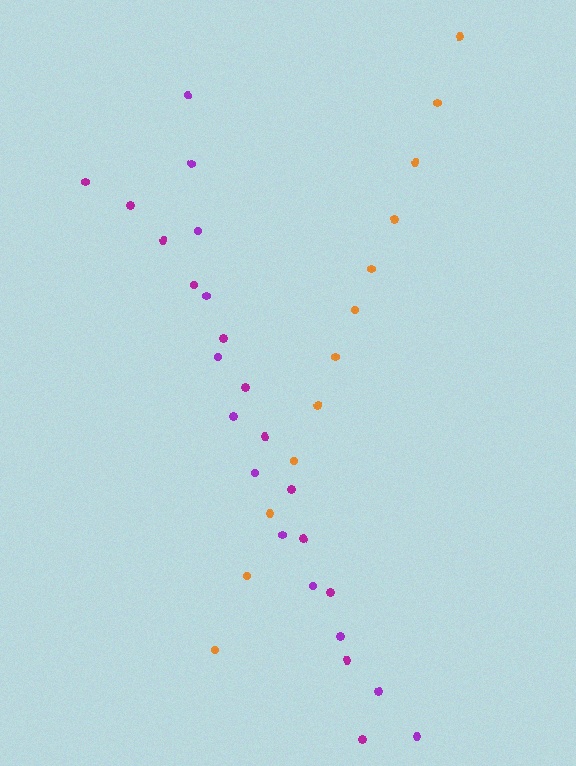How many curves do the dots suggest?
There are 3 distinct paths.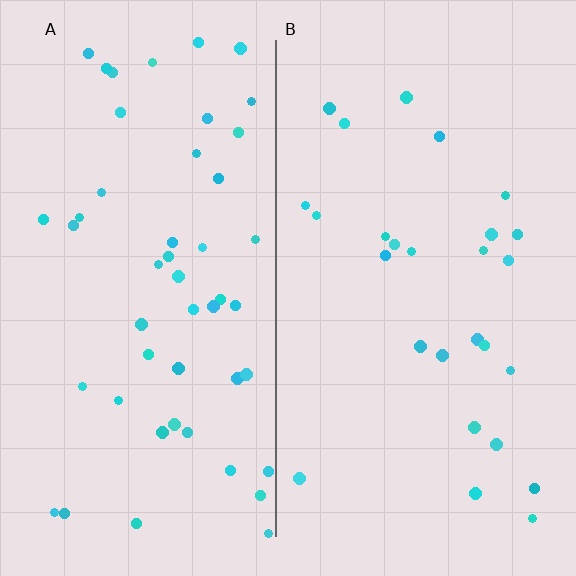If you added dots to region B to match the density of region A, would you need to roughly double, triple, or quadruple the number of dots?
Approximately double.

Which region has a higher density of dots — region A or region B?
A (the left).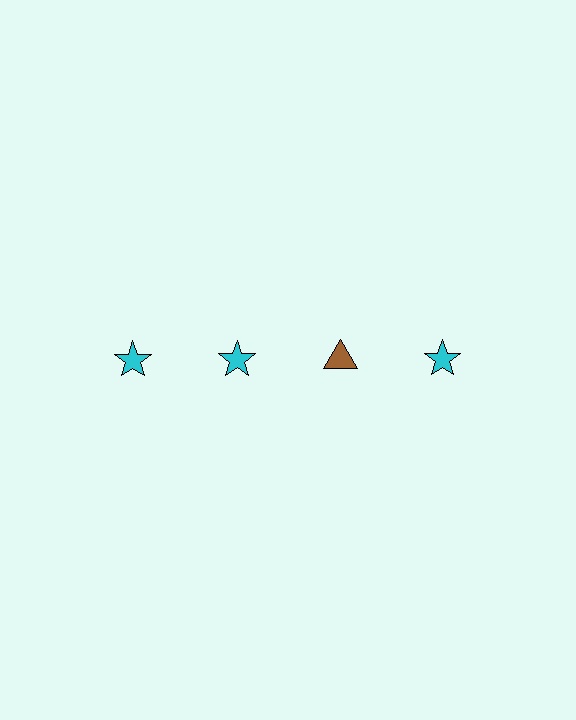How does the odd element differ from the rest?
It differs in both color (brown instead of cyan) and shape (triangle instead of star).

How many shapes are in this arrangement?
There are 4 shapes arranged in a grid pattern.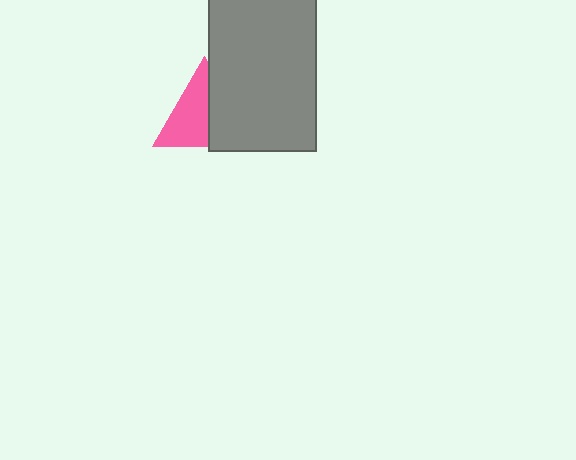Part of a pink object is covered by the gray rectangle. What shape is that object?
It is a triangle.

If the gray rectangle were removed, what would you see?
You would see the complete pink triangle.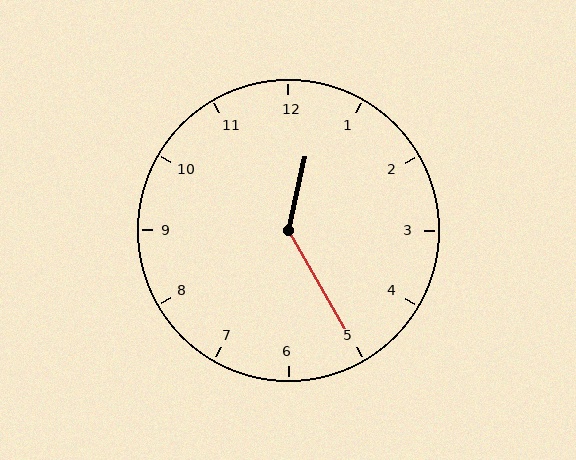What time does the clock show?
12:25.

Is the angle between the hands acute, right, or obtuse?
It is obtuse.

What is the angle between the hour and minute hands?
Approximately 138 degrees.